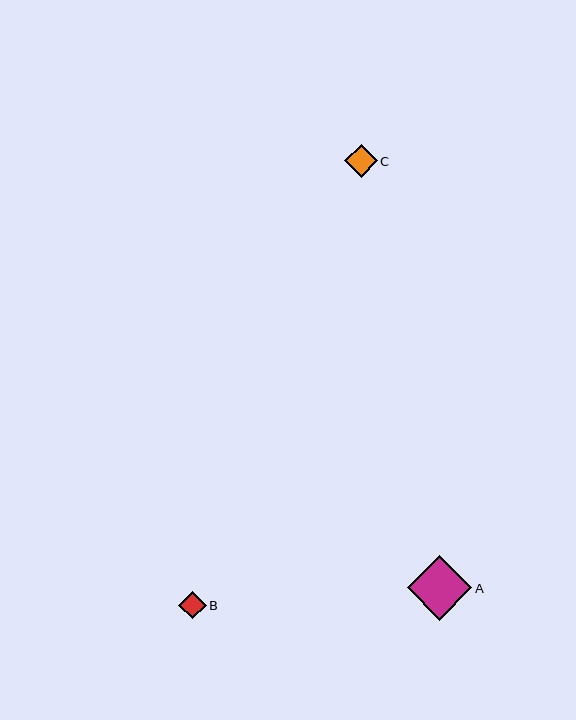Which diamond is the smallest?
Diamond B is the smallest with a size of approximately 28 pixels.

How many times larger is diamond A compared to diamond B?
Diamond A is approximately 2.3 times the size of diamond B.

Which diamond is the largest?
Diamond A is the largest with a size of approximately 64 pixels.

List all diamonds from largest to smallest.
From largest to smallest: A, C, B.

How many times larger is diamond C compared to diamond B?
Diamond C is approximately 1.2 times the size of diamond B.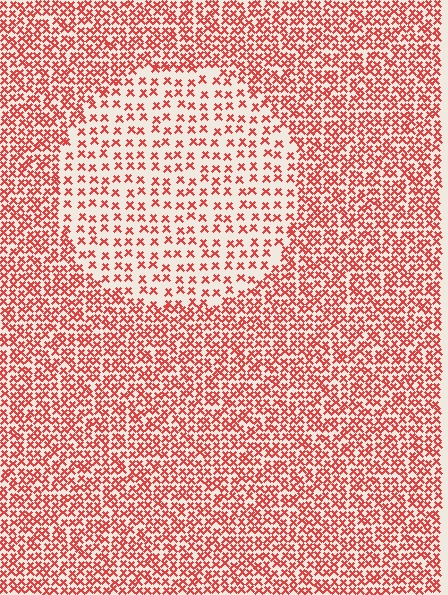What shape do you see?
I see a circle.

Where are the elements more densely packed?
The elements are more densely packed outside the circle boundary.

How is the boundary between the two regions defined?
The boundary is defined by a change in element density (approximately 2.1x ratio). All elements are the same color, size, and shape.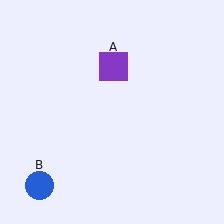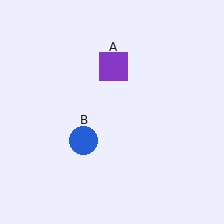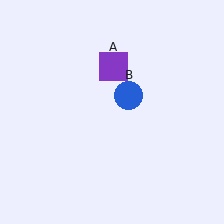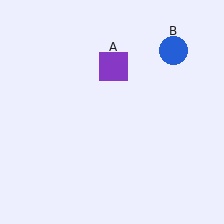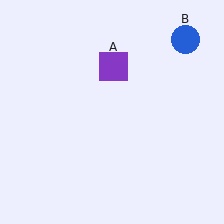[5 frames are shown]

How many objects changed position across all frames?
1 object changed position: blue circle (object B).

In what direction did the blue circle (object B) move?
The blue circle (object B) moved up and to the right.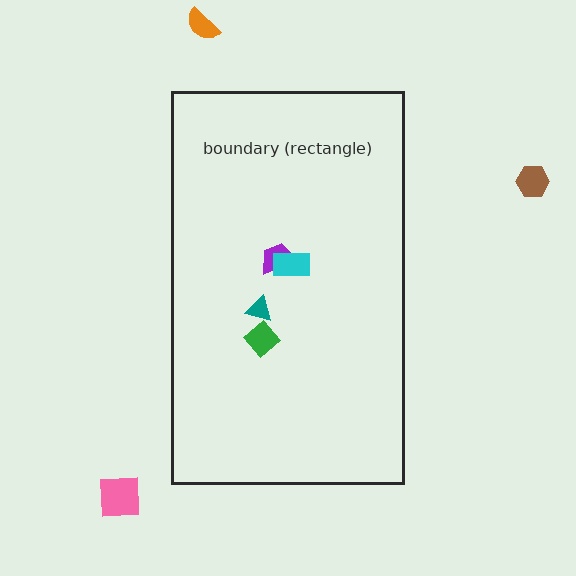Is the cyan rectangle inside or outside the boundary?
Inside.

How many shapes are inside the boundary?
4 inside, 3 outside.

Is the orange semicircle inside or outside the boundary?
Outside.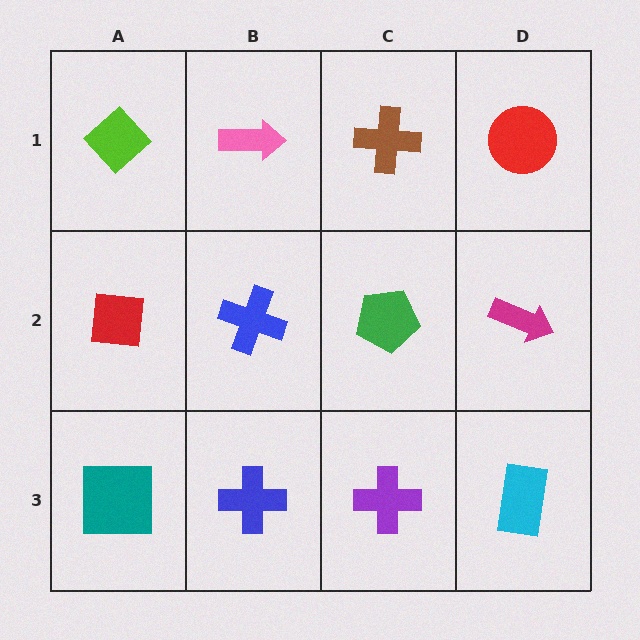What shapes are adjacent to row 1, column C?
A green pentagon (row 2, column C), a pink arrow (row 1, column B), a red circle (row 1, column D).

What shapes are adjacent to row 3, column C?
A green pentagon (row 2, column C), a blue cross (row 3, column B), a cyan rectangle (row 3, column D).